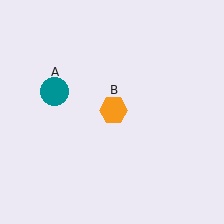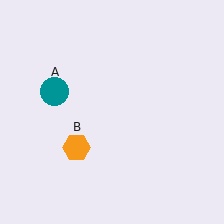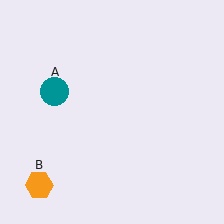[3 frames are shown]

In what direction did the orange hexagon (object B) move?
The orange hexagon (object B) moved down and to the left.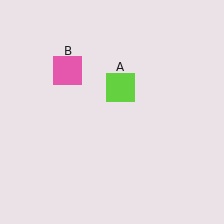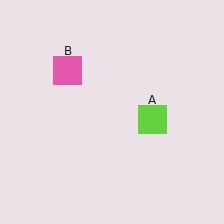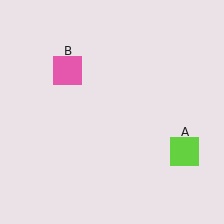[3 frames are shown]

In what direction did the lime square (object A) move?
The lime square (object A) moved down and to the right.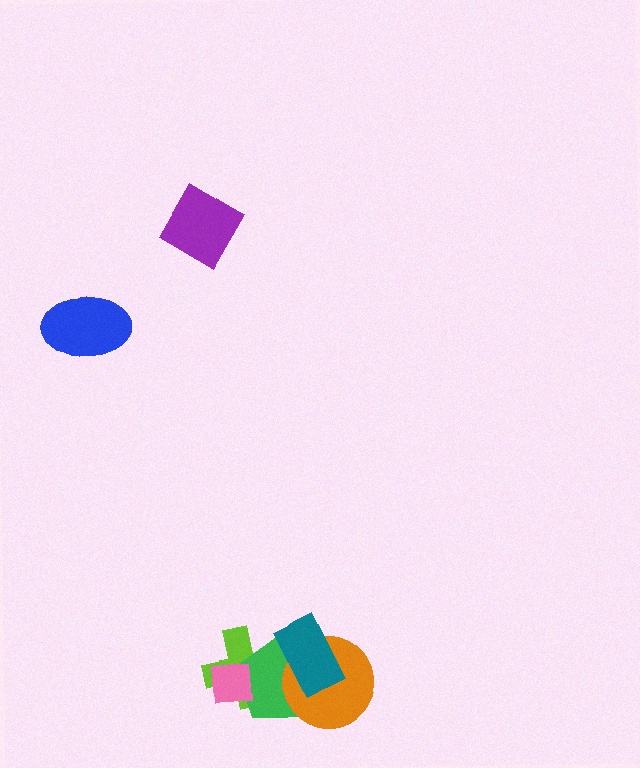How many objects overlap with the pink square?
2 objects overlap with the pink square.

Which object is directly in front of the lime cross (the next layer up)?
The green pentagon is directly in front of the lime cross.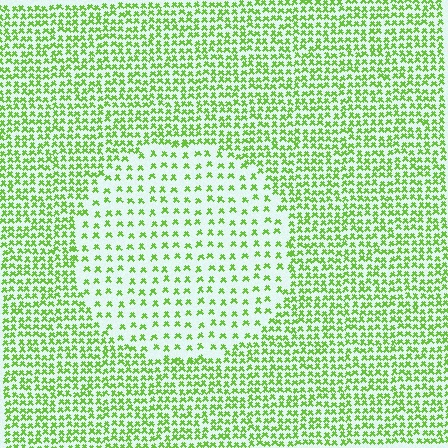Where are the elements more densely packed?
The elements are more densely packed outside the circle boundary.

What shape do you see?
I see a circle.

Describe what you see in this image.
The image contains small lime elements arranged at two different densities. A circle-shaped region is visible where the elements are less densely packed than the surrounding area.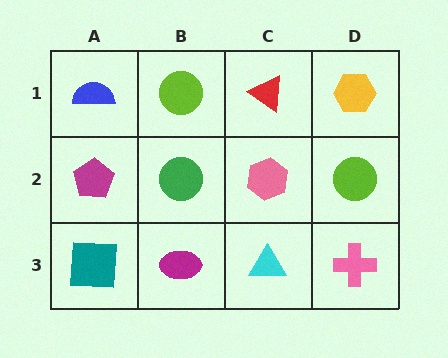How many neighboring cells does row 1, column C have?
3.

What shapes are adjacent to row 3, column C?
A pink hexagon (row 2, column C), a magenta ellipse (row 3, column B), a pink cross (row 3, column D).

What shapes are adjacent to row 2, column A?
A blue semicircle (row 1, column A), a teal square (row 3, column A), a green circle (row 2, column B).